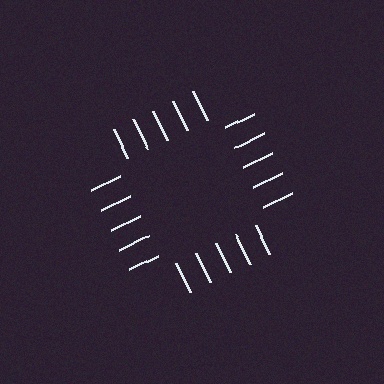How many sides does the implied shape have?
4 sides — the line-ends trace a square.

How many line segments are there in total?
20 — 5 along each of the 4 edges.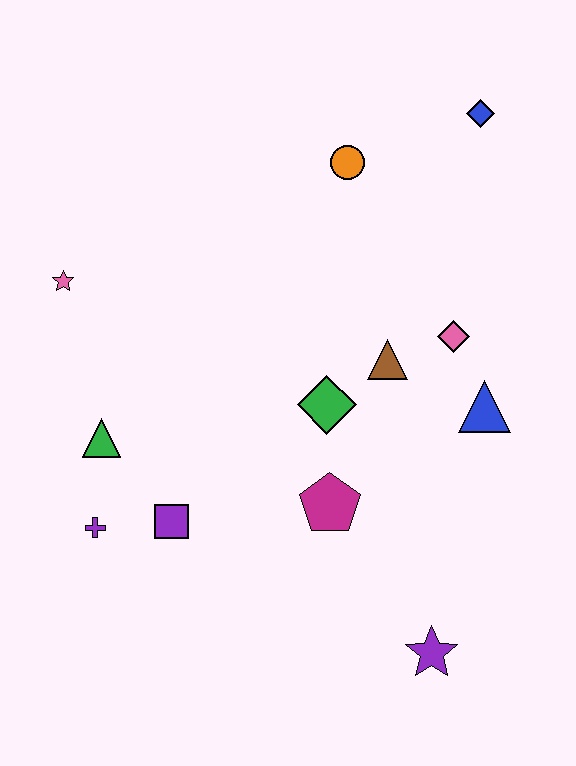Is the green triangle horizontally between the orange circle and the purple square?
No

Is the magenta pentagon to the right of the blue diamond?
No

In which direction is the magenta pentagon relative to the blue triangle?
The magenta pentagon is to the left of the blue triangle.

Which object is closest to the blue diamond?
The orange circle is closest to the blue diamond.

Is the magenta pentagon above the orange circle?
No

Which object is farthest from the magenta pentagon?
The blue diamond is farthest from the magenta pentagon.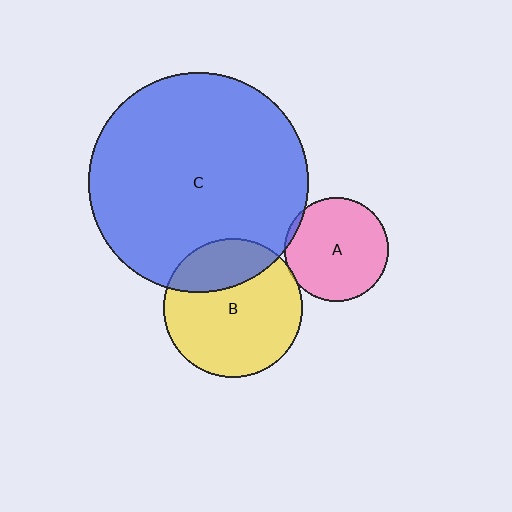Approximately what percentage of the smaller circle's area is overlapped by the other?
Approximately 5%.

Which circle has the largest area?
Circle C (blue).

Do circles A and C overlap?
Yes.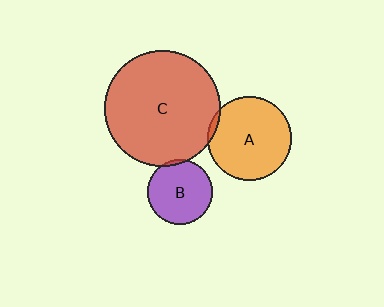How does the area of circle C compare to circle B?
Approximately 3.2 times.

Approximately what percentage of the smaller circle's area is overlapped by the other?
Approximately 5%.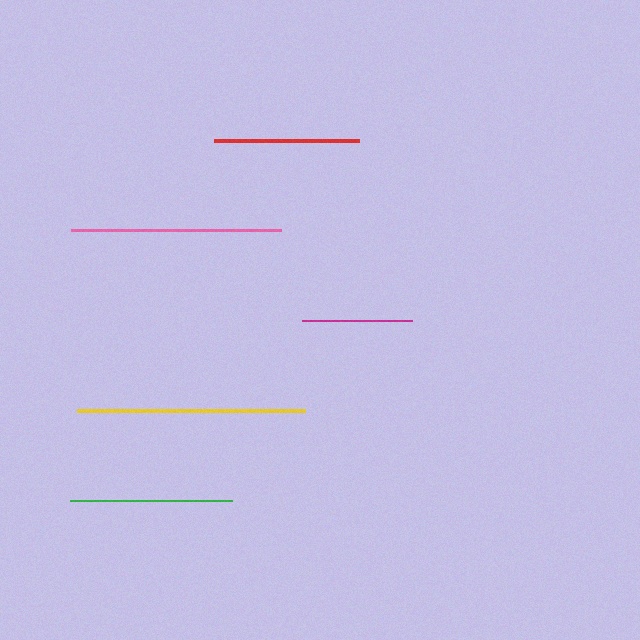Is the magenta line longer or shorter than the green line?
The green line is longer than the magenta line.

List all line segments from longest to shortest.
From longest to shortest: yellow, pink, green, red, magenta.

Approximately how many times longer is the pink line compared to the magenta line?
The pink line is approximately 1.9 times the length of the magenta line.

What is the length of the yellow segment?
The yellow segment is approximately 228 pixels long.